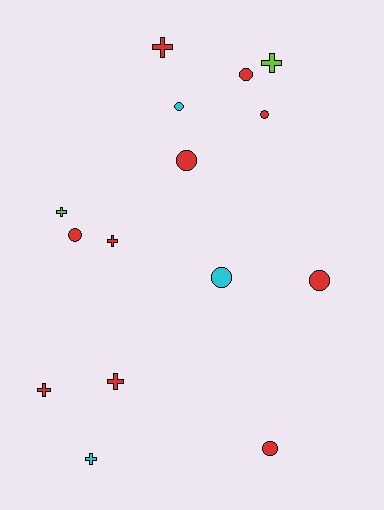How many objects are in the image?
There are 15 objects.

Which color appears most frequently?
Red, with 10 objects.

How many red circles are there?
There are 6 red circles.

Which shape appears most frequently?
Circle, with 8 objects.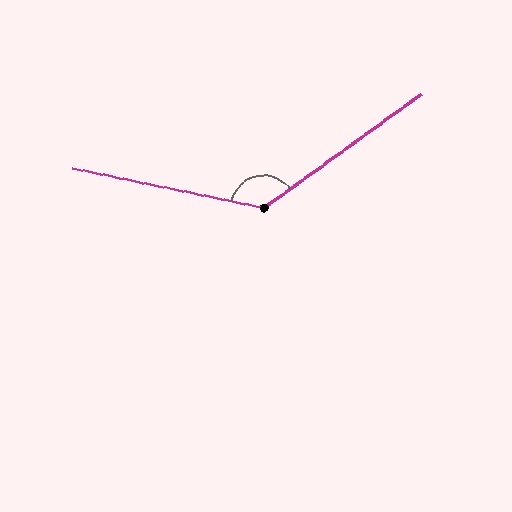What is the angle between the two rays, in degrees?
Approximately 132 degrees.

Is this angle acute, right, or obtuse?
It is obtuse.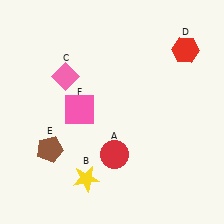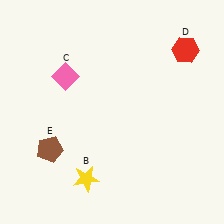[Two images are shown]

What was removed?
The pink square (F), the red circle (A) were removed in Image 2.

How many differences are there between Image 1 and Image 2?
There are 2 differences between the two images.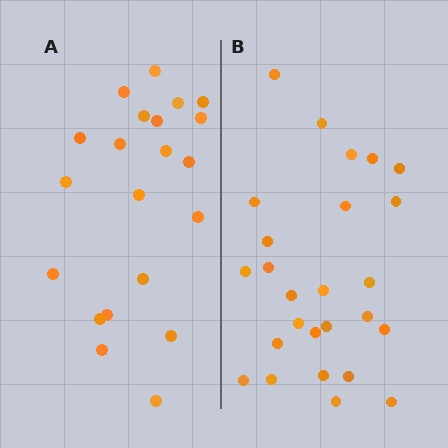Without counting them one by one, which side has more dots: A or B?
Region B (the right region) has more dots.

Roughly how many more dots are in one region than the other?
Region B has about 5 more dots than region A.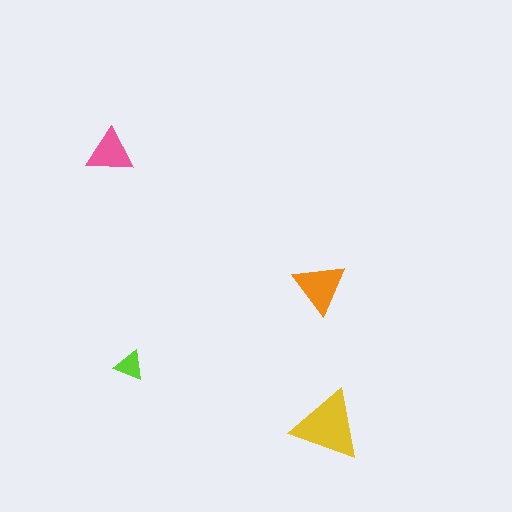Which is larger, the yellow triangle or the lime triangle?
The yellow one.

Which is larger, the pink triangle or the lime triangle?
The pink one.